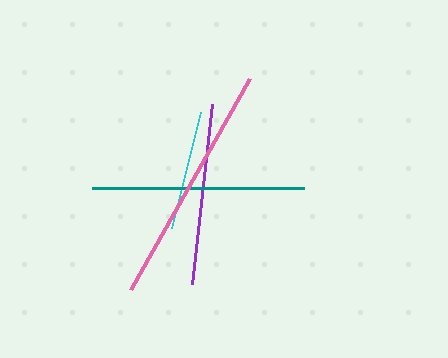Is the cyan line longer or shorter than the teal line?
The teal line is longer than the cyan line.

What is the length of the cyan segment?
The cyan segment is approximately 119 pixels long.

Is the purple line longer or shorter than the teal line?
The teal line is longer than the purple line.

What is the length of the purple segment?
The purple segment is approximately 181 pixels long.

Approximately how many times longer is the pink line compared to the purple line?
The pink line is approximately 1.3 times the length of the purple line.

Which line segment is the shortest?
The cyan line is the shortest at approximately 119 pixels.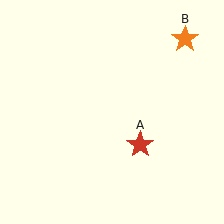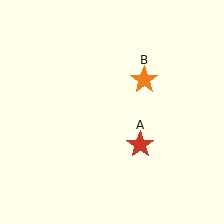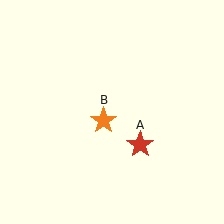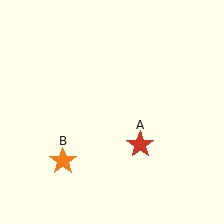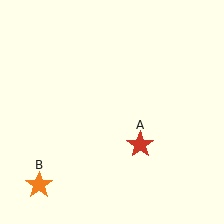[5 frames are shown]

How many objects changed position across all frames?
1 object changed position: orange star (object B).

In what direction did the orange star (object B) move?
The orange star (object B) moved down and to the left.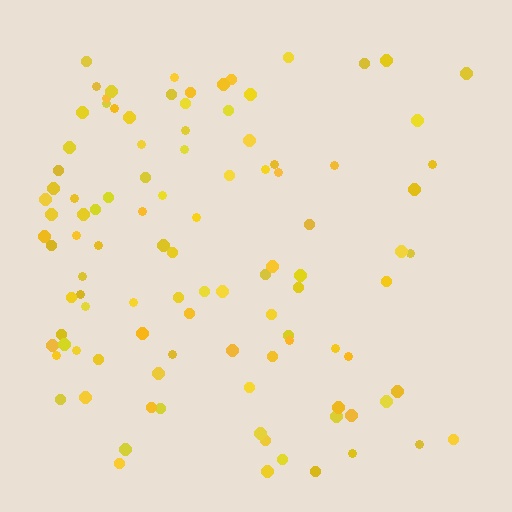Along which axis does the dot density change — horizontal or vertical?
Horizontal.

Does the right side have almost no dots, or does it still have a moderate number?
Still a moderate number, just noticeably fewer than the left.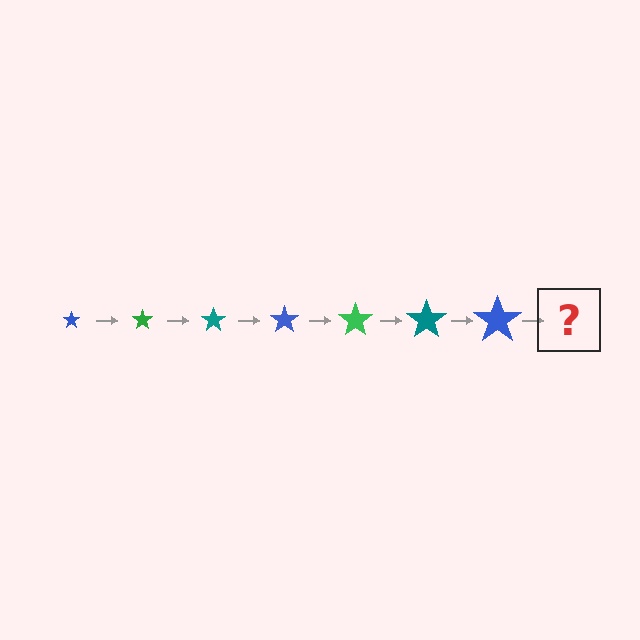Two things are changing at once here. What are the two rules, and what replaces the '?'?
The two rules are that the star grows larger each step and the color cycles through blue, green, and teal. The '?' should be a green star, larger than the previous one.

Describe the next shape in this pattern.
It should be a green star, larger than the previous one.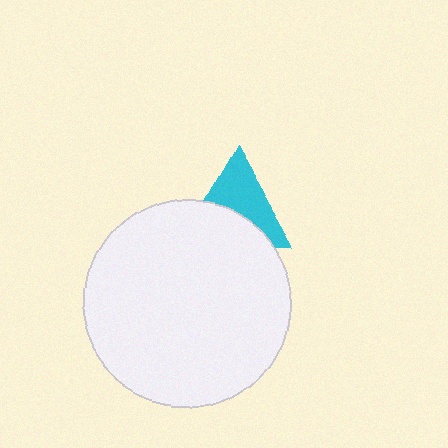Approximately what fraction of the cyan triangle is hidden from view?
Roughly 46% of the cyan triangle is hidden behind the white circle.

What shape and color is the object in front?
The object in front is a white circle.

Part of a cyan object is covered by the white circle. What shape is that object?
It is a triangle.